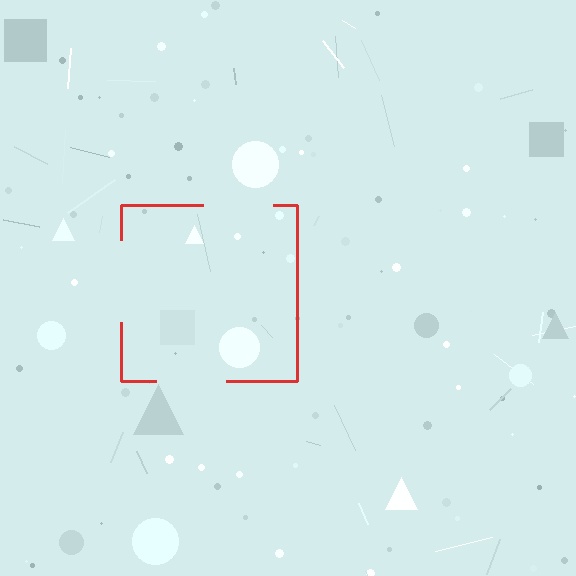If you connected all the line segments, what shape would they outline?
They would outline a square.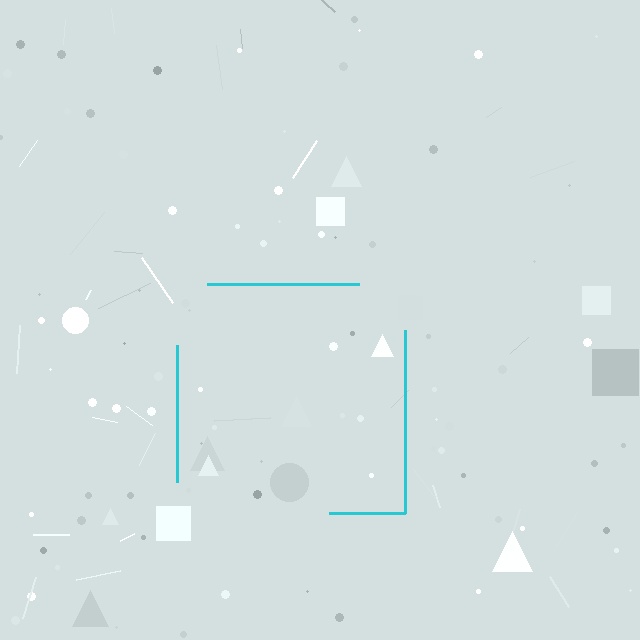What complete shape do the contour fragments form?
The contour fragments form a square.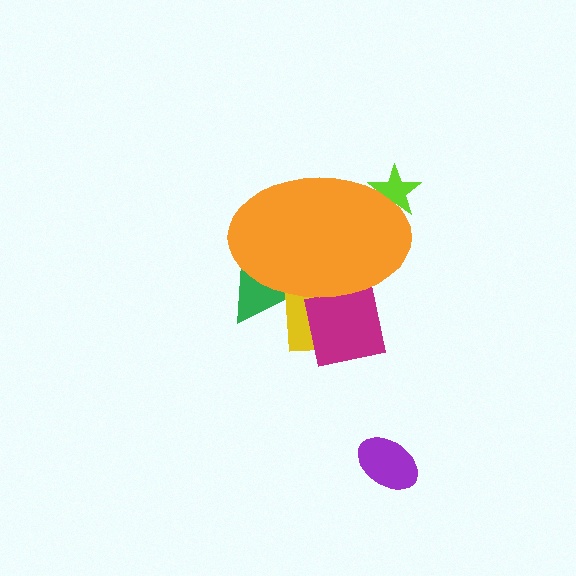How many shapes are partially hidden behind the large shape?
5 shapes are partially hidden.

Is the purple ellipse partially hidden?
No, the purple ellipse is fully visible.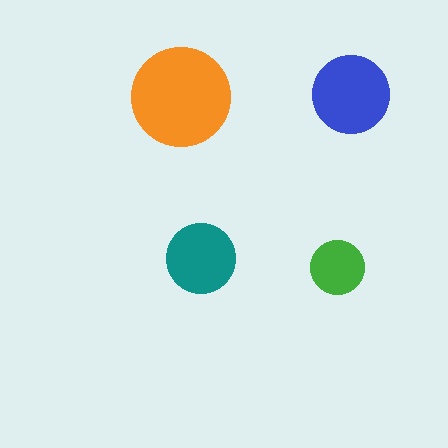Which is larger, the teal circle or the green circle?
The teal one.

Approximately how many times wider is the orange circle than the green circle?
About 2 times wider.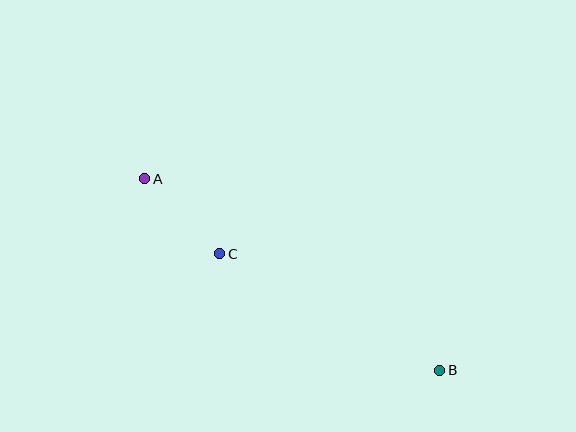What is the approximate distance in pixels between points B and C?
The distance between B and C is approximately 249 pixels.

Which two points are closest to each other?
Points A and C are closest to each other.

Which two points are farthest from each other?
Points A and B are farthest from each other.